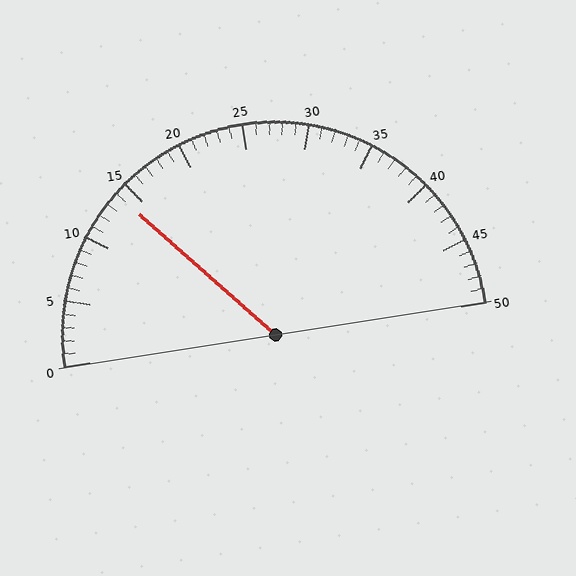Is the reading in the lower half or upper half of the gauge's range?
The reading is in the lower half of the range (0 to 50).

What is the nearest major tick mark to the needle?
The nearest major tick mark is 15.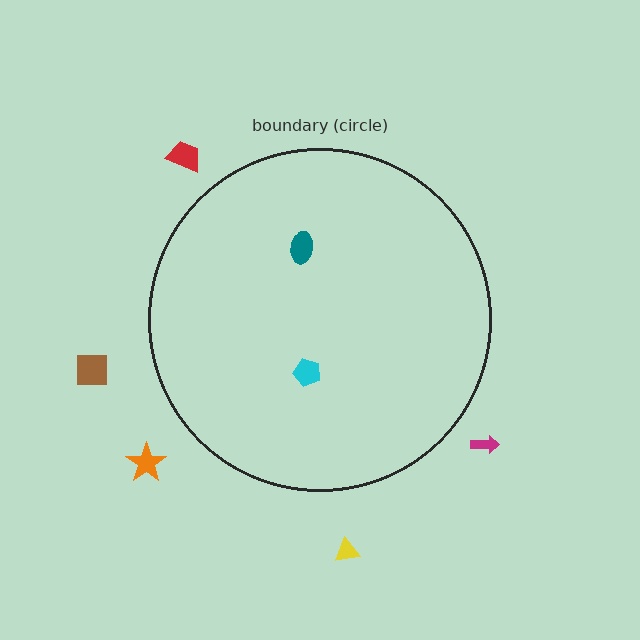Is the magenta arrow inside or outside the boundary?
Outside.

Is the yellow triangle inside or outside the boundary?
Outside.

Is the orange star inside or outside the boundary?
Outside.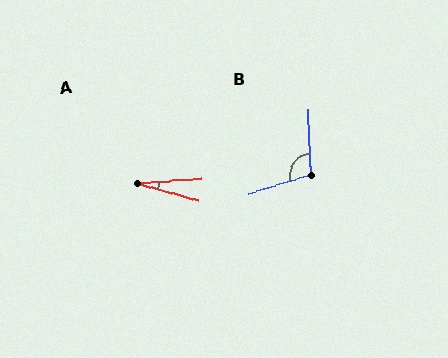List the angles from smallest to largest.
A (20°), B (105°).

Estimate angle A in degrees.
Approximately 20 degrees.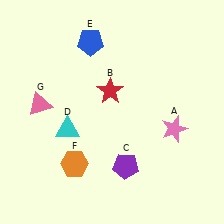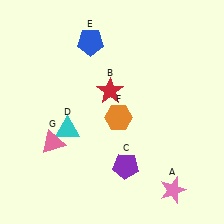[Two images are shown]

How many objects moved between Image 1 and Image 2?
3 objects moved between the two images.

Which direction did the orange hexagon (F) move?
The orange hexagon (F) moved up.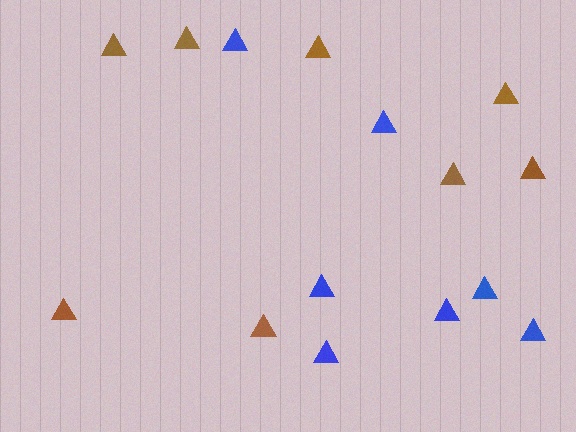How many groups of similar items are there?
There are 2 groups: one group of brown triangles (8) and one group of blue triangles (7).